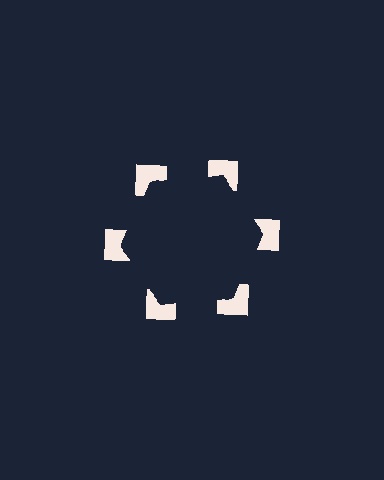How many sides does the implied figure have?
6 sides.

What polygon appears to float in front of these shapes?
An illusory hexagon — its edges are inferred from the aligned wedge cuts in the notched squares, not physically drawn.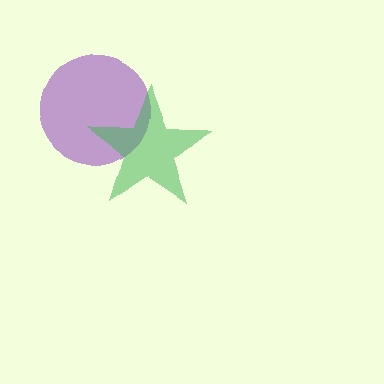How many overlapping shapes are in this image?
There are 2 overlapping shapes in the image.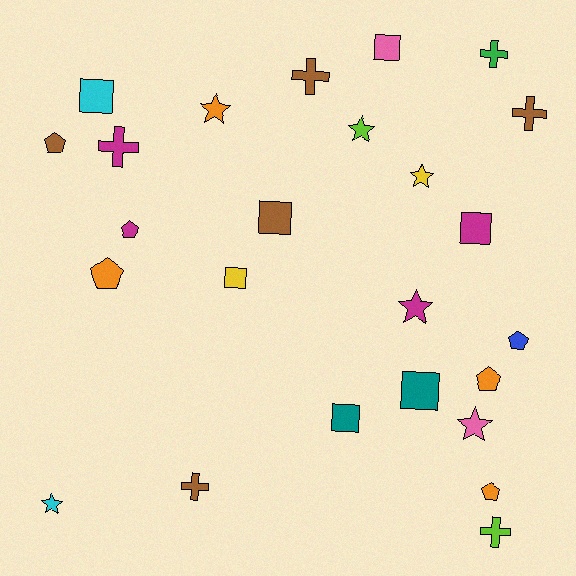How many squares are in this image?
There are 7 squares.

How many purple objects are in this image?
There are no purple objects.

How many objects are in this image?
There are 25 objects.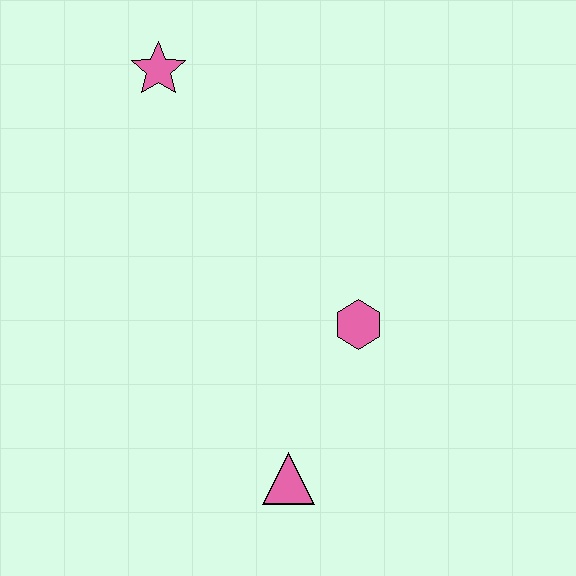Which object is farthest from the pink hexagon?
The pink star is farthest from the pink hexagon.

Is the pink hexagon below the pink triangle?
No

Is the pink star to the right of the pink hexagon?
No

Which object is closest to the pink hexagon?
The pink triangle is closest to the pink hexagon.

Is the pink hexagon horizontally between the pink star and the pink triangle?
No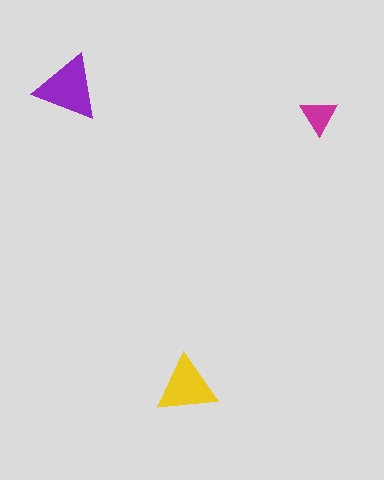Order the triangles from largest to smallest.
the purple one, the yellow one, the magenta one.